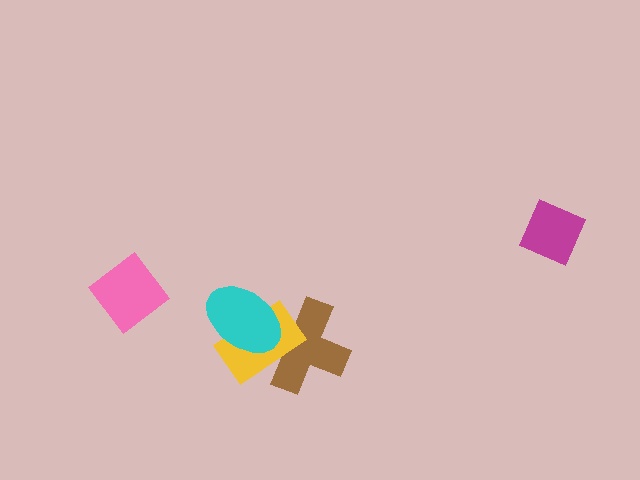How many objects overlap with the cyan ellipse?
2 objects overlap with the cyan ellipse.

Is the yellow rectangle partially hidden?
Yes, it is partially covered by another shape.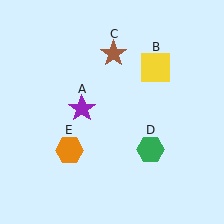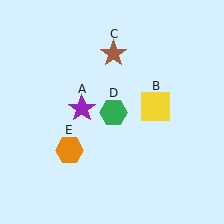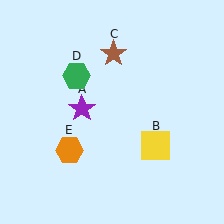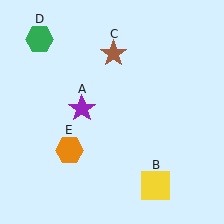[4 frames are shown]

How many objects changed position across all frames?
2 objects changed position: yellow square (object B), green hexagon (object D).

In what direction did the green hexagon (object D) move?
The green hexagon (object D) moved up and to the left.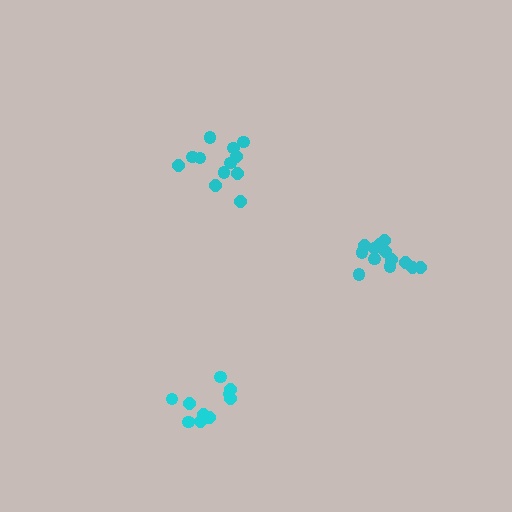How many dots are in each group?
Group 1: 13 dots, Group 2: 12 dots, Group 3: 10 dots (35 total).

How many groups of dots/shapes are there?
There are 3 groups.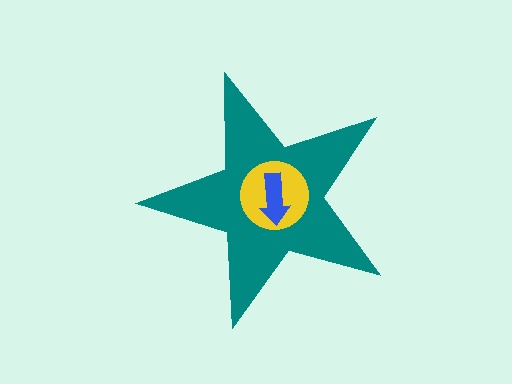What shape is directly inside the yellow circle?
The blue arrow.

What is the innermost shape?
The blue arrow.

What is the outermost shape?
The teal star.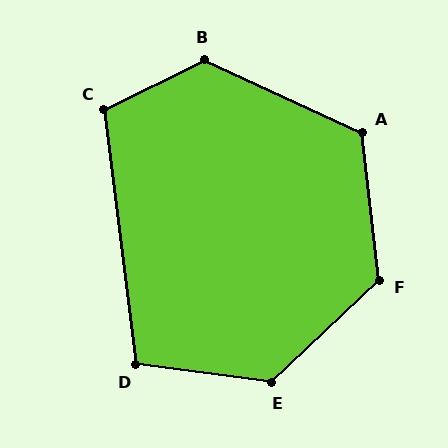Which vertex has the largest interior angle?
E, at approximately 129 degrees.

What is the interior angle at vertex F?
Approximately 127 degrees (obtuse).